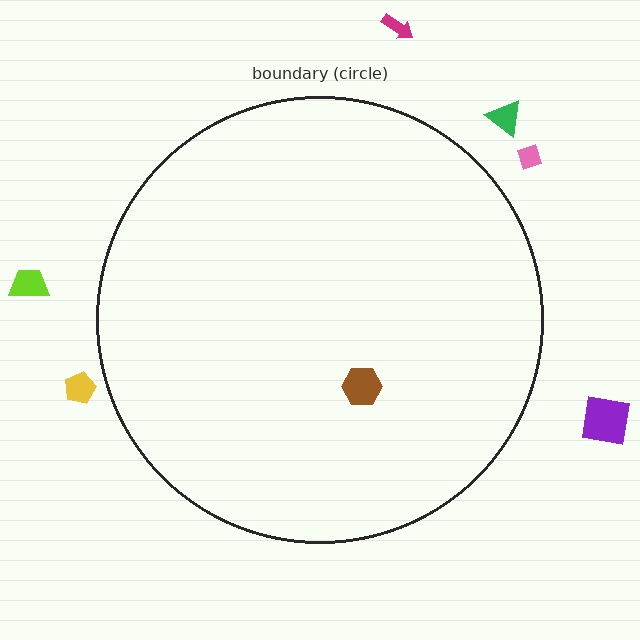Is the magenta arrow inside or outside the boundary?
Outside.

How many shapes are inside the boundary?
1 inside, 6 outside.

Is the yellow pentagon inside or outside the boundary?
Outside.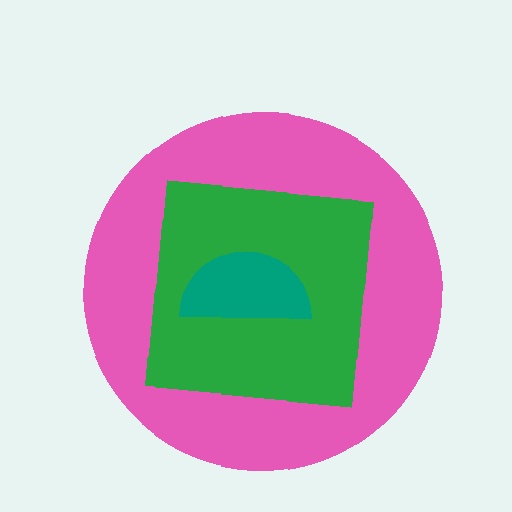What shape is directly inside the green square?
The teal semicircle.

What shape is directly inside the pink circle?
The green square.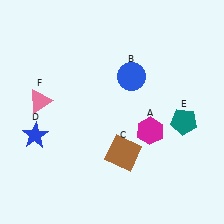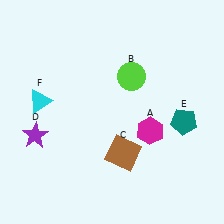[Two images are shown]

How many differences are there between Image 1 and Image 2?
There are 3 differences between the two images.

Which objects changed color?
B changed from blue to lime. D changed from blue to purple. F changed from pink to cyan.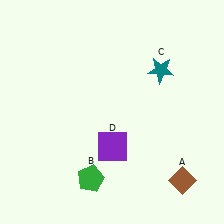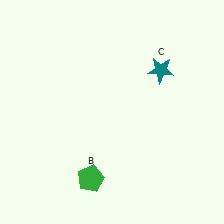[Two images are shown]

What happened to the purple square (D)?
The purple square (D) was removed in Image 2. It was in the bottom-right area of Image 1.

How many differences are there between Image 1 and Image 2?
There are 2 differences between the two images.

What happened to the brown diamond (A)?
The brown diamond (A) was removed in Image 2. It was in the bottom-right area of Image 1.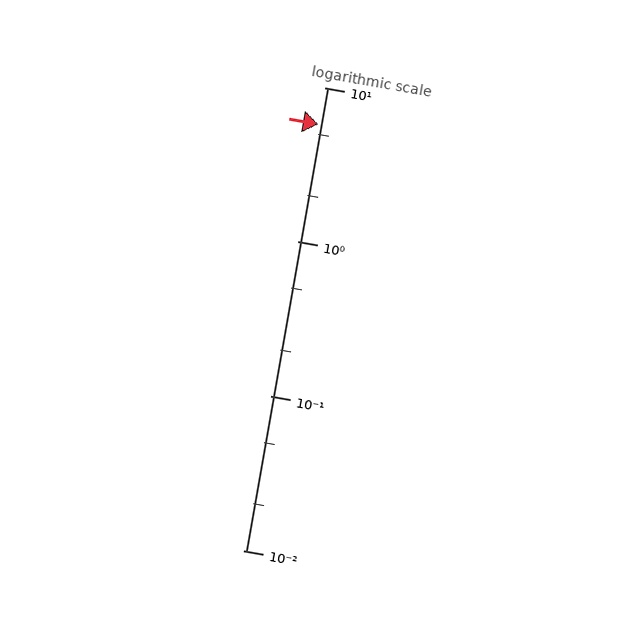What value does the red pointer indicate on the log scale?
The pointer indicates approximately 5.8.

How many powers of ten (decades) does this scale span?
The scale spans 3 decades, from 0.01 to 10.